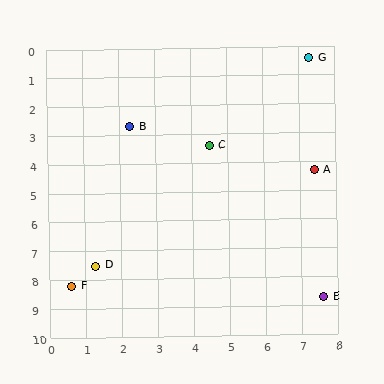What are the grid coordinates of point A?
Point A is at approximately (7.4, 4.3).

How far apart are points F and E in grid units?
Points F and E are about 7.0 grid units apart.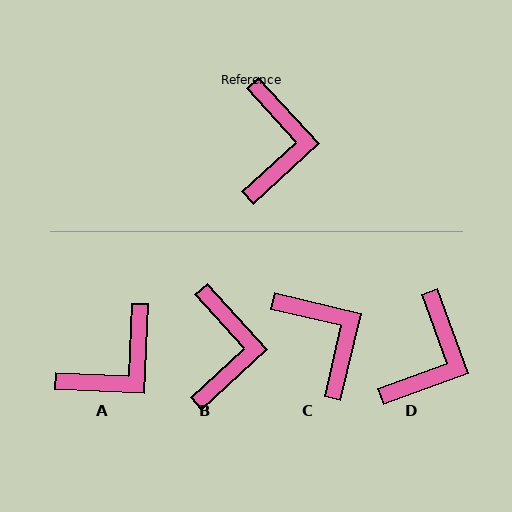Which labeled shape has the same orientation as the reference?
B.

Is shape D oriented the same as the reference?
No, it is off by about 22 degrees.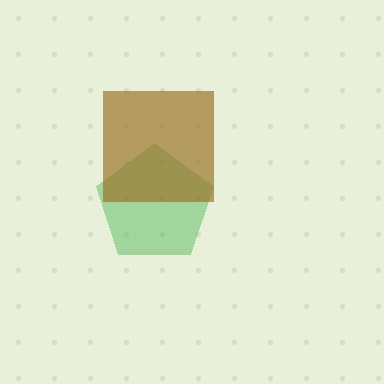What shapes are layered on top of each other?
The layered shapes are: a green pentagon, a brown square.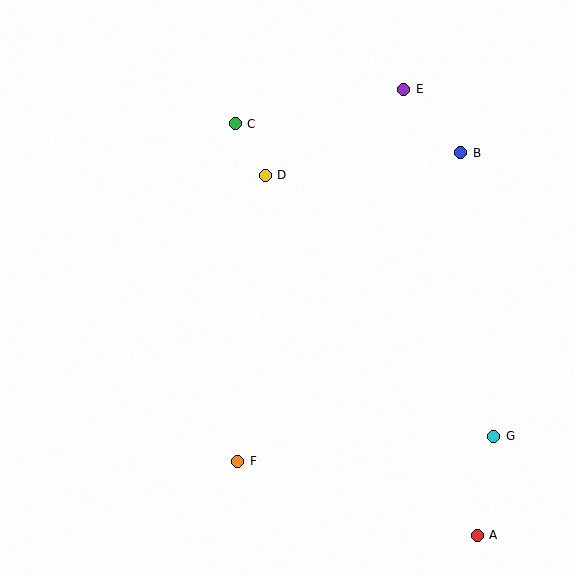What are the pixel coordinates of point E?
Point E is at (404, 89).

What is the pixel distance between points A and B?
The distance between A and B is 383 pixels.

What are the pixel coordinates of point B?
Point B is at (461, 153).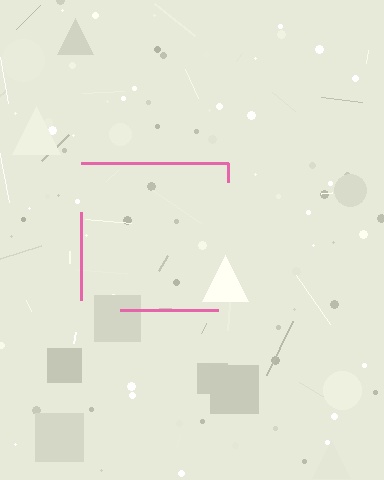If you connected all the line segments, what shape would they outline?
They would outline a square.